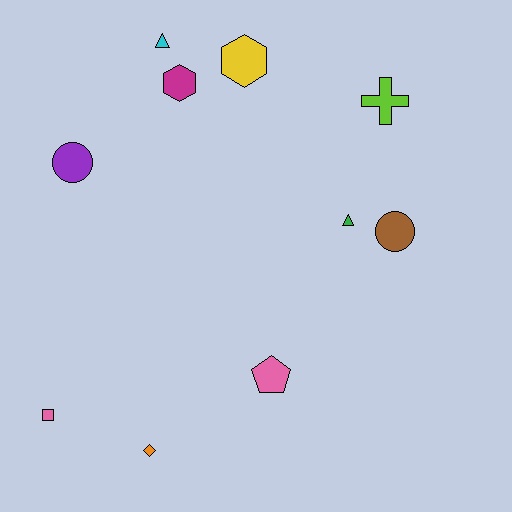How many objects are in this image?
There are 10 objects.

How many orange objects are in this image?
There is 1 orange object.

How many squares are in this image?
There is 1 square.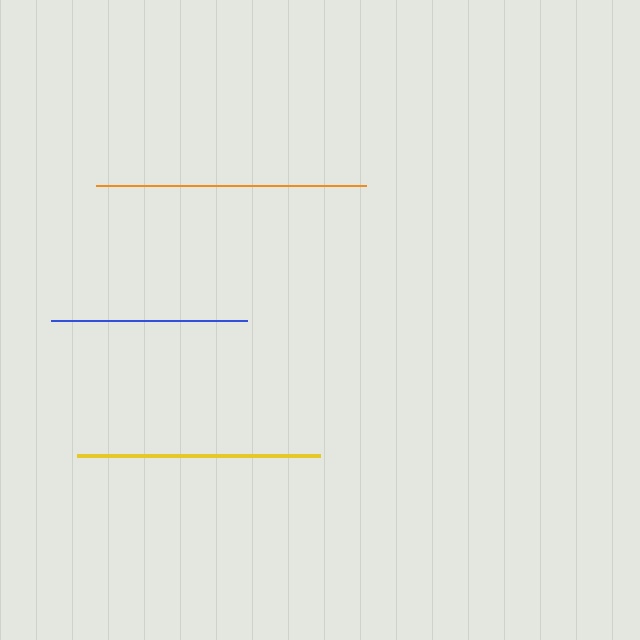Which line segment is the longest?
The orange line is the longest at approximately 270 pixels.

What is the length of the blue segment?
The blue segment is approximately 196 pixels long.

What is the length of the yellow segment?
The yellow segment is approximately 243 pixels long.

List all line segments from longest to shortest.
From longest to shortest: orange, yellow, blue.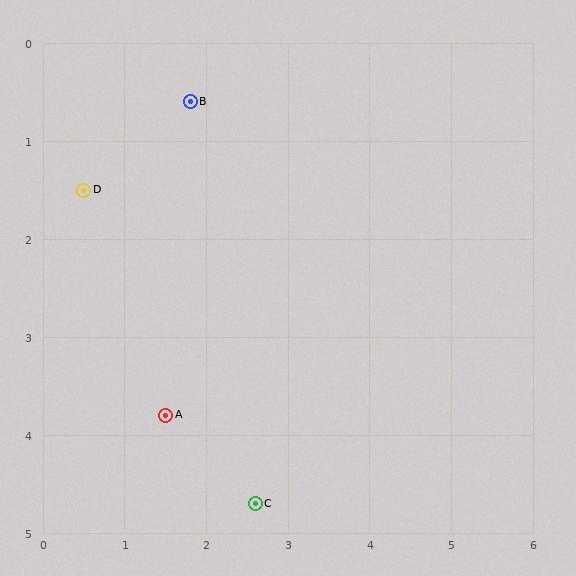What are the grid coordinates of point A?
Point A is at approximately (1.5, 3.8).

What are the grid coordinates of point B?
Point B is at approximately (1.8, 0.6).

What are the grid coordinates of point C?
Point C is at approximately (2.6, 4.7).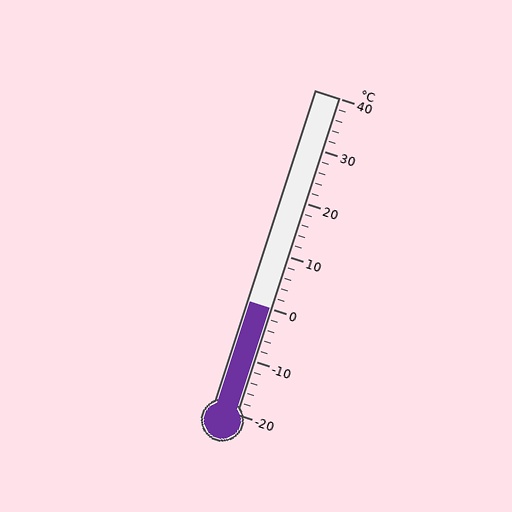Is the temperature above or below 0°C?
The temperature is at 0°C.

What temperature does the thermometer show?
The thermometer shows approximately 0°C.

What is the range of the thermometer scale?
The thermometer scale ranges from -20°C to 40°C.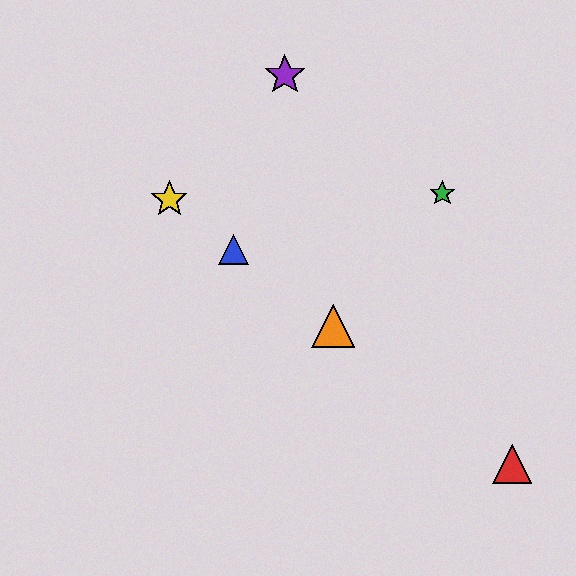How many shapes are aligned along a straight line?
4 shapes (the red triangle, the blue triangle, the yellow star, the orange triangle) are aligned along a straight line.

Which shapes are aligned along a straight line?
The red triangle, the blue triangle, the yellow star, the orange triangle are aligned along a straight line.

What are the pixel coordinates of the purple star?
The purple star is at (285, 75).